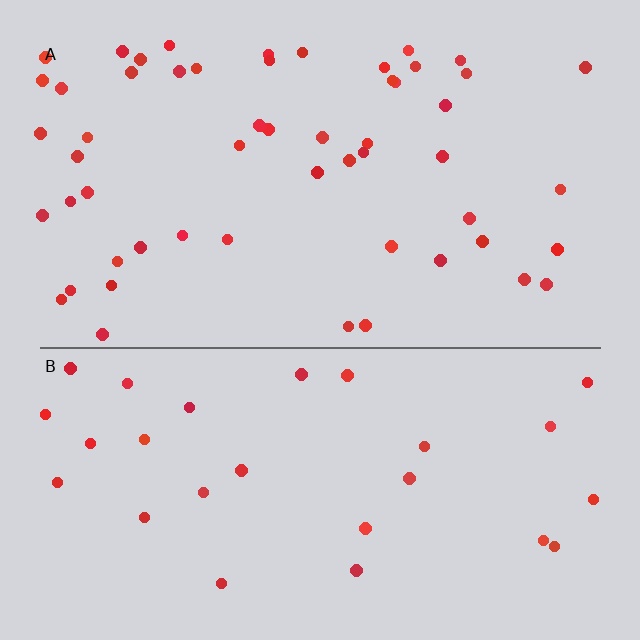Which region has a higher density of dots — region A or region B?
A (the top).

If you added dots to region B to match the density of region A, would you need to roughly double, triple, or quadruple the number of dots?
Approximately double.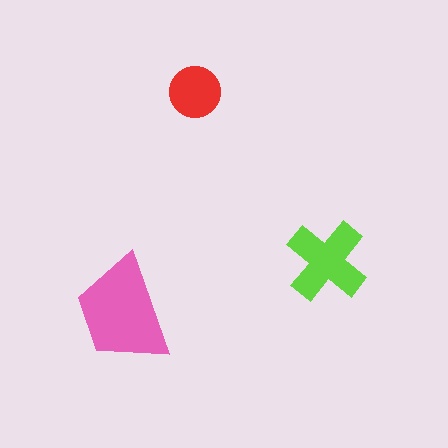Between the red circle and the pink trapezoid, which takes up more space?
The pink trapezoid.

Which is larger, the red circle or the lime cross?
The lime cross.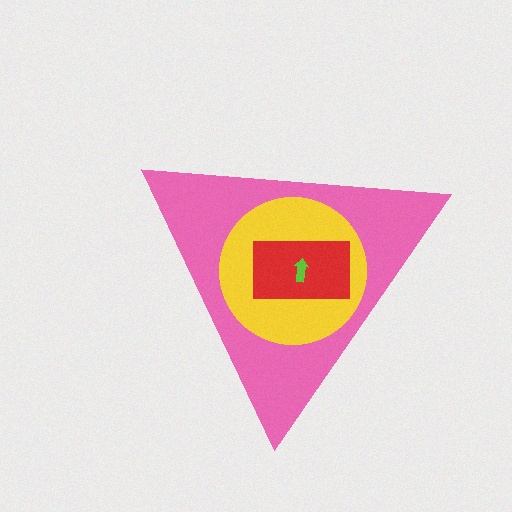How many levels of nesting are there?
4.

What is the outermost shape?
The pink triangle.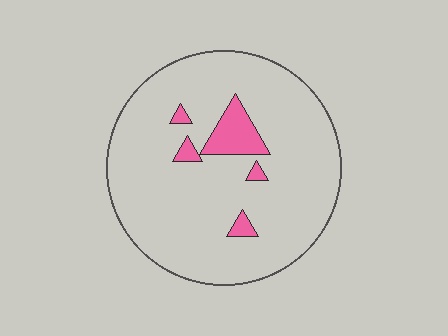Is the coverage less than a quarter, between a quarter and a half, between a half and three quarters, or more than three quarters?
Less than a quarter.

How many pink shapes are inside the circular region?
5.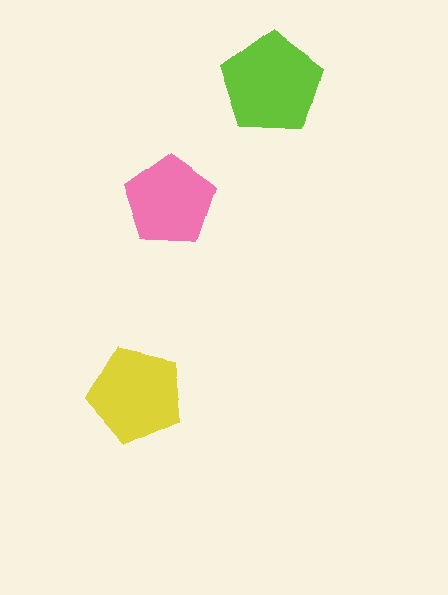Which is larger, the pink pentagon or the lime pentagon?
The lime one.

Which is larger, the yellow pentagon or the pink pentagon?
The yellow one.